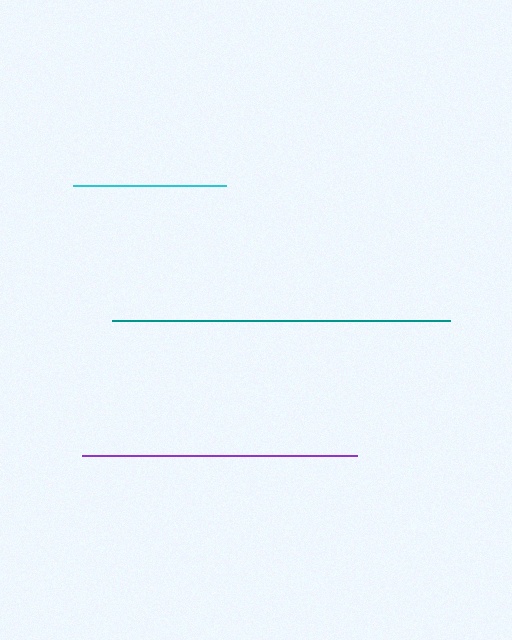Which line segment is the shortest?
The cyan line is the shortest at approximately 153 pixels.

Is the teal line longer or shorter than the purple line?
The teal line is longer than the purple line.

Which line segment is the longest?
The teal line is the longest at approximately 337 pixels.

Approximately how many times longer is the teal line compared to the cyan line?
The teal line is approximately 2.2 times the length of the cyan line.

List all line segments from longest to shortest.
From longest to shortest: teal, purple, cyan.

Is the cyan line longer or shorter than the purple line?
The purple line is longer than the cyan line.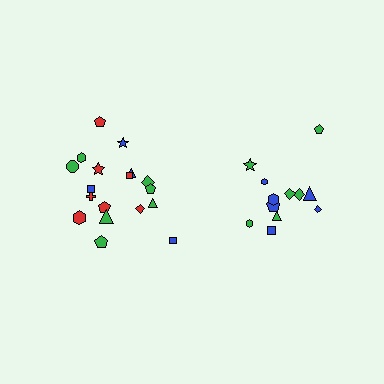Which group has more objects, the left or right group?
The left group.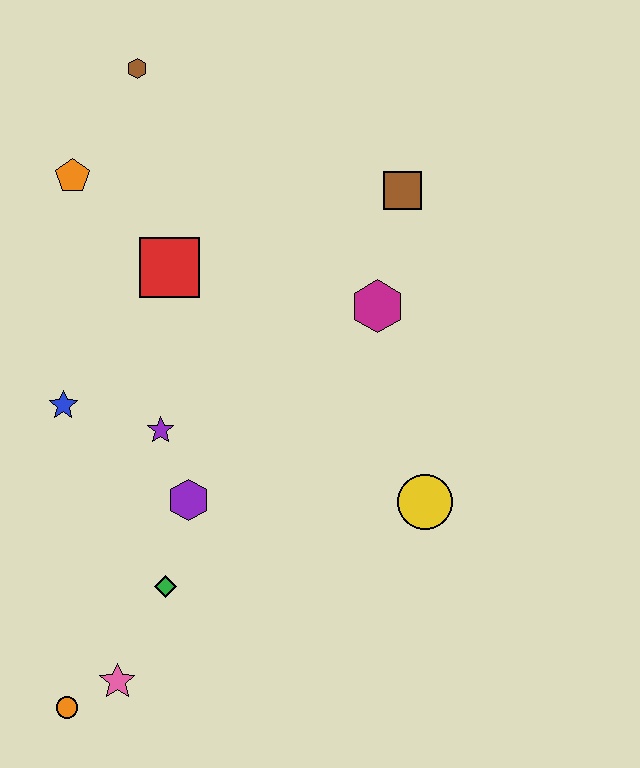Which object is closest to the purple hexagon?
The purple star is closest to the purple hexagon.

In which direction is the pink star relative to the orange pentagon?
The pink star is below the orange pentagon.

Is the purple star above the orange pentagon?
No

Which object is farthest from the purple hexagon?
The brown hexagon is farthest from the purple hexagon.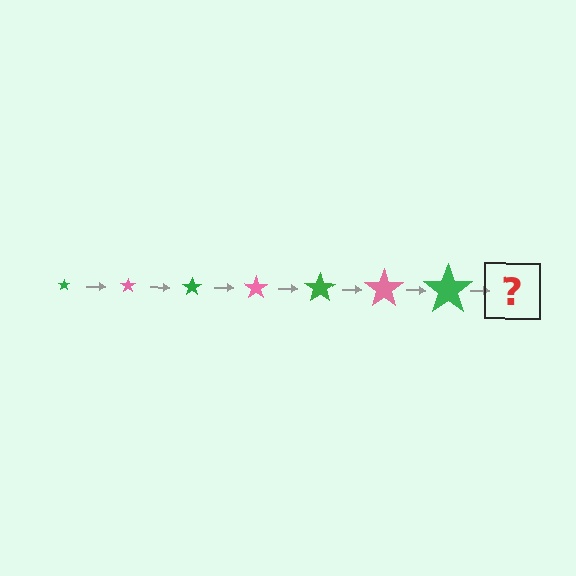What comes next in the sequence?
The next element should be a pink star, larger than the previous one.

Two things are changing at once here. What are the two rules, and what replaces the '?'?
The two rules are that the star grows larger each step and the color cycles through green and pink. The '?' should be a pink star, larger than the previous one.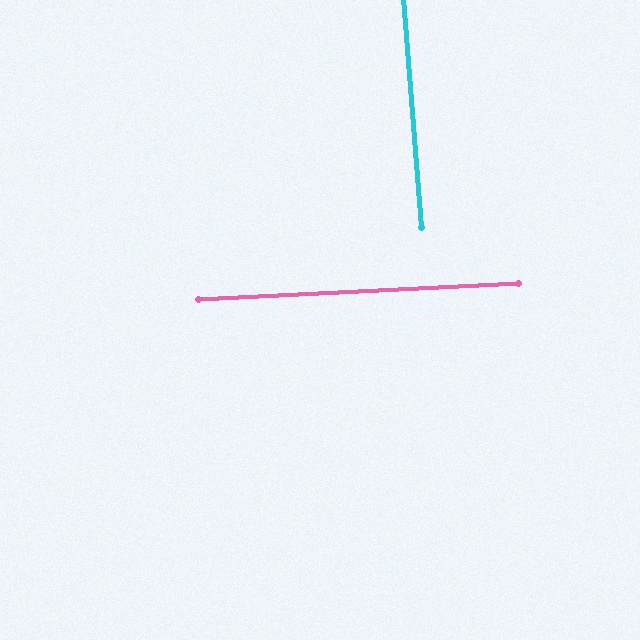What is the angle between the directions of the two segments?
Approximately 88 degrees.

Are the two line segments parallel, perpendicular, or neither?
Perpendicular — they meet at approximately 88°.